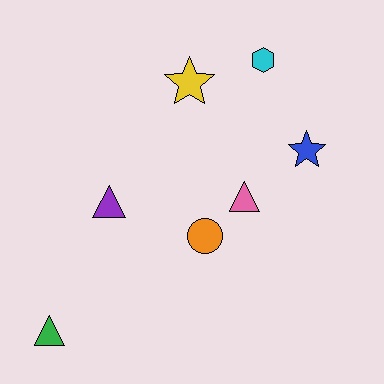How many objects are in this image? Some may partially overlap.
There are 7 objects.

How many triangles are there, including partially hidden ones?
There are 3 triangles.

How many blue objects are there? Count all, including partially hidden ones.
There is 1 blue object.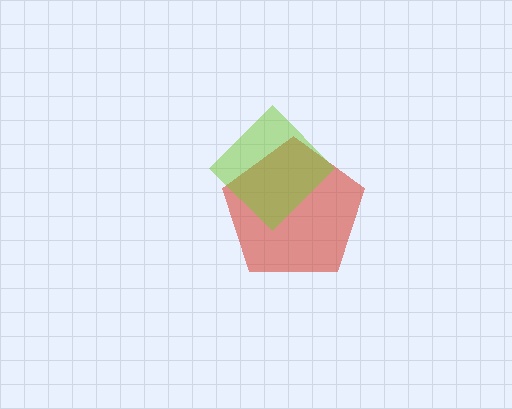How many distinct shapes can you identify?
There are 2 distinct shapes: a red pentagon, a lime diamond.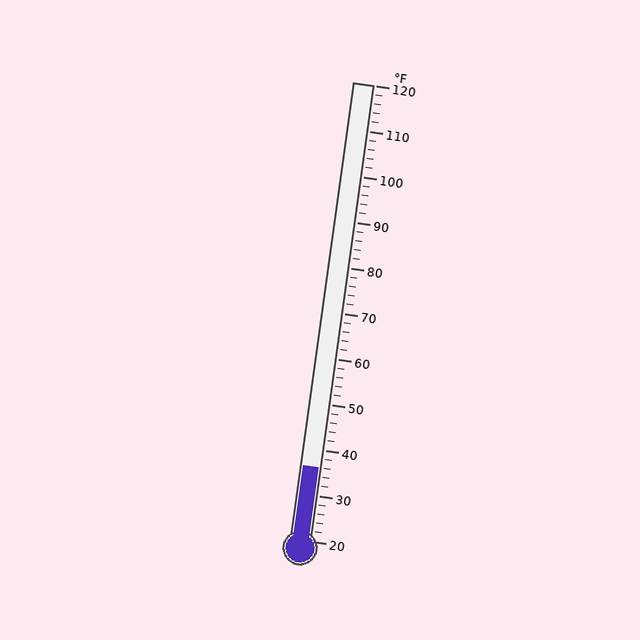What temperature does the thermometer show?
The thermometer shows approximately 36°F.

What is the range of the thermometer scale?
The thermometer scale ranges from 20°F to 120°F.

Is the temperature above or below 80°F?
The temperature is below 80°F.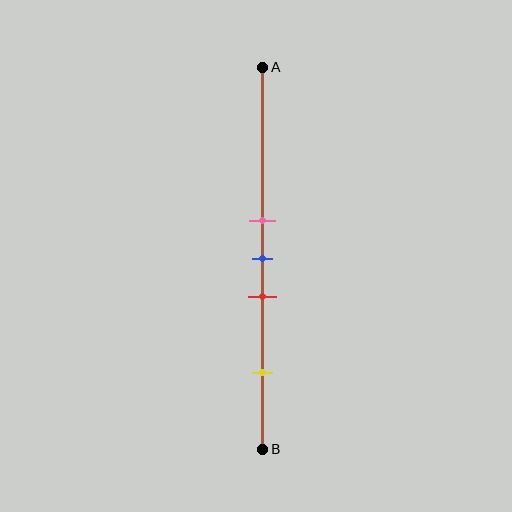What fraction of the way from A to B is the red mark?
The red mark is approximately 60% (0.6) of the way from A to B.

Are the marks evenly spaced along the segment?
No, the marks are not evenly spaced.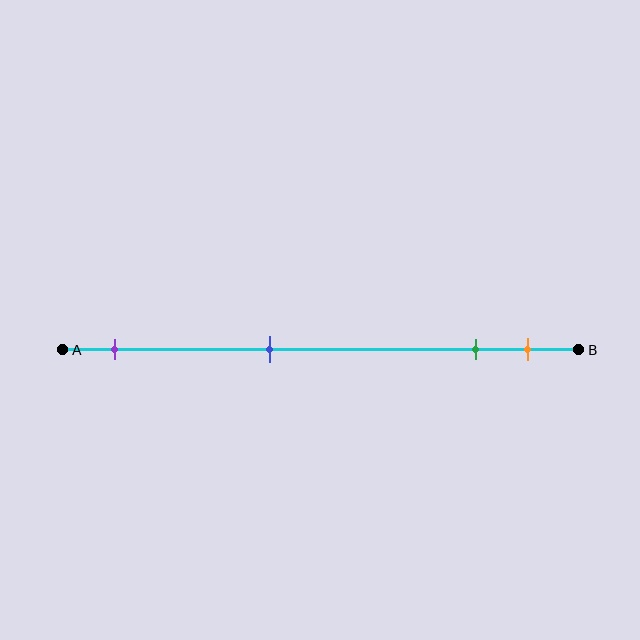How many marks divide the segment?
There are 4 marks dividing the segment.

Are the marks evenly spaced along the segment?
No, the marks are not evenly spaced.